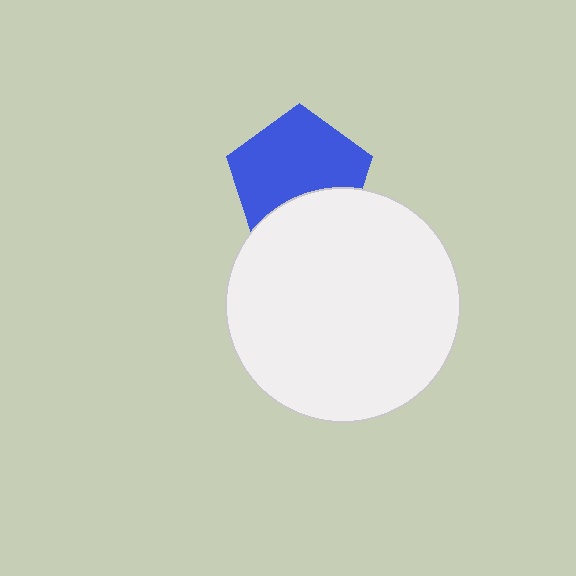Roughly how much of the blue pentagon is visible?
Most of it is visible (roughly 68%).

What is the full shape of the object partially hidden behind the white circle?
The partially hidden object is a blue pentagon.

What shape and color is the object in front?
The object in front is a white circle.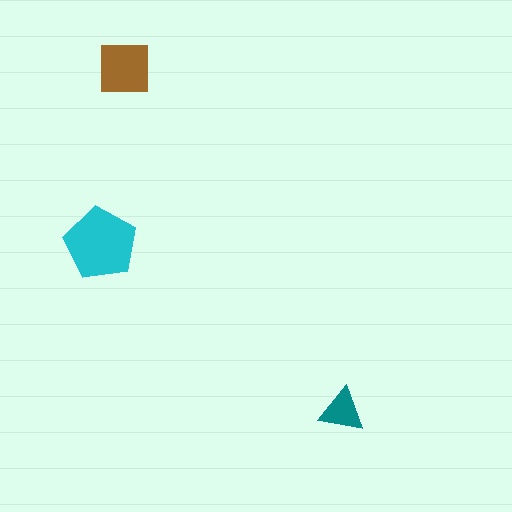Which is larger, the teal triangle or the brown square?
The brown square.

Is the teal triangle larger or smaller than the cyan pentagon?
Smaller.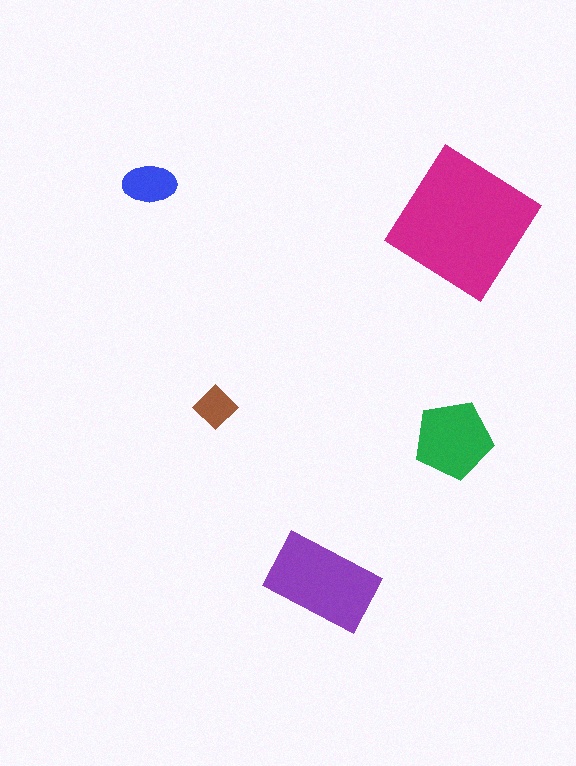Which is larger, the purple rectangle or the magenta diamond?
The magenta diamond.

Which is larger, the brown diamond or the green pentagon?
The green pentagon.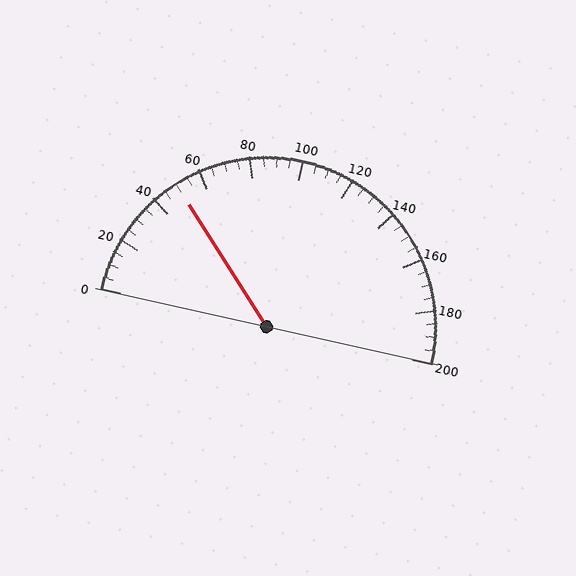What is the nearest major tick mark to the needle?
The nearest major tick mark is 40.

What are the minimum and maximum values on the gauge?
The gauge ranges from 0 to 200.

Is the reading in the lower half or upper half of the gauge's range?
The reading is in the lower half of the range (0 to 200).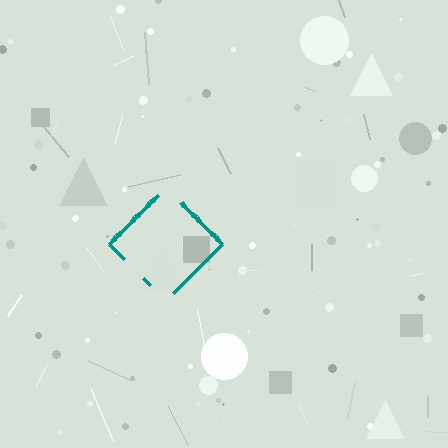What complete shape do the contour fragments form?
The contour fragments form a diamond.